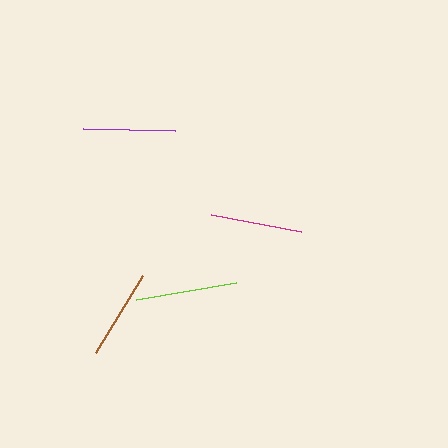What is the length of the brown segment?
The brown segment is approximately 90 pixels long.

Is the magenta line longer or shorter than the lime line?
The lime line is longer than the magenta line.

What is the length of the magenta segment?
The magenta segment is approximately 91 pixels long.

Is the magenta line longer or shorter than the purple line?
The purple line is longer than the magenta line.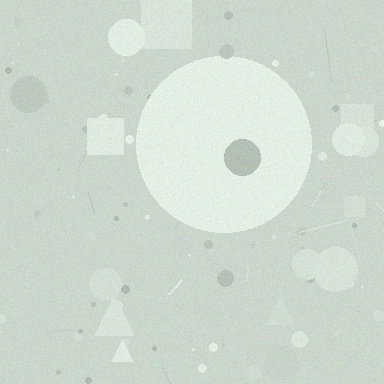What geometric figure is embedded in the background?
A circle is embedded in the background.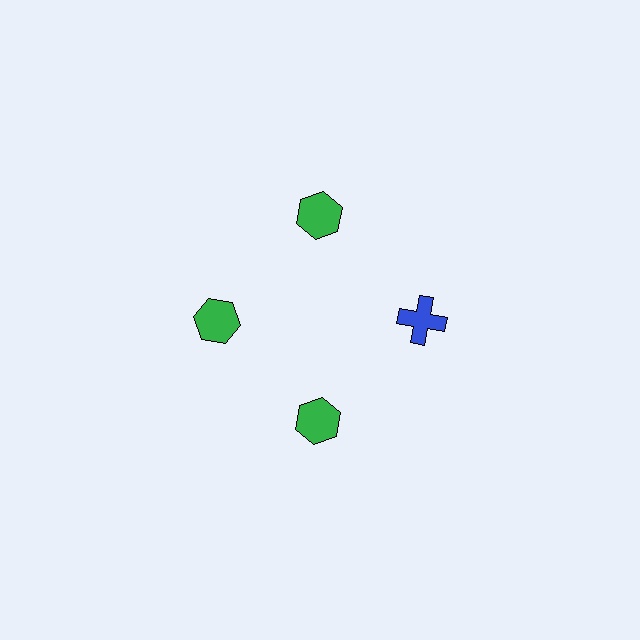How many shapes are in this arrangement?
There are 4 shapes arranged in a ring pattern.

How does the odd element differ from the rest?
It differs in both color (blue instead of green) and shape (cross instead of hexagon).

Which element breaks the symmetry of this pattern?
The blue cross at roughly the 3 o'clock position breaks the symmetry. All other shapes are green hexagons.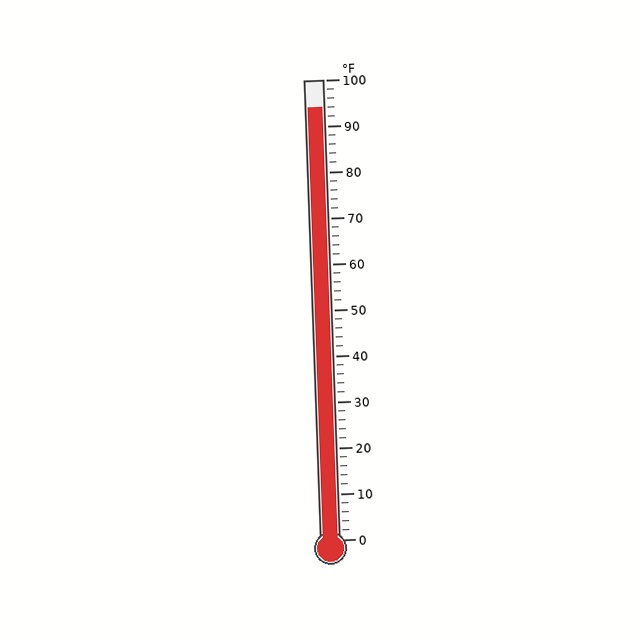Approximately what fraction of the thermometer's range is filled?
The thermometer is filled to approximately 95% of its range.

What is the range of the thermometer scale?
The thermometer scale ranges from 0°F to 100°F.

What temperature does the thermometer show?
The thermometer shows approximately 94°F.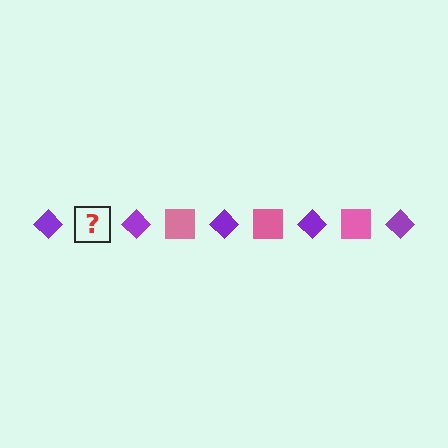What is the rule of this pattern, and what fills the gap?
The rule is that the pattern alternates between purple diamond and pink square. The gap should be filled with a pink square.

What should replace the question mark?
The question mark should be replaced with a pink square.